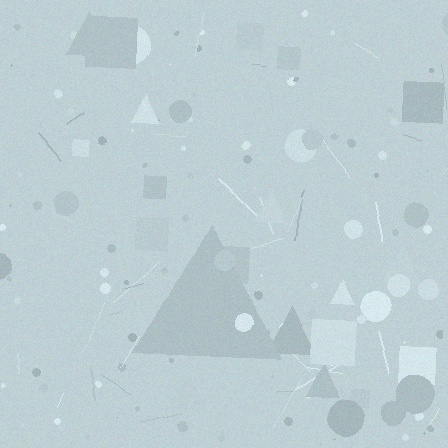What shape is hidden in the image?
A triangle is hidden in the image.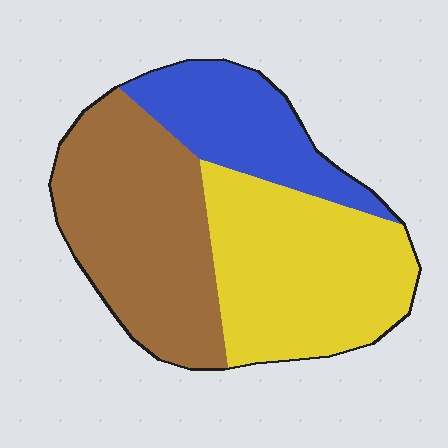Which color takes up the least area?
Blue, at roughly 20%.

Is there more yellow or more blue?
Yellow.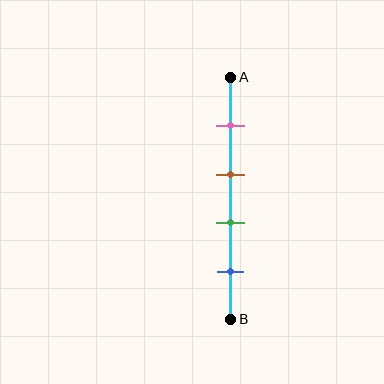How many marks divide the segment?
There are 4 marks dividing the segment.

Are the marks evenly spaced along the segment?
Yes, the marks are approximately evenly spaced.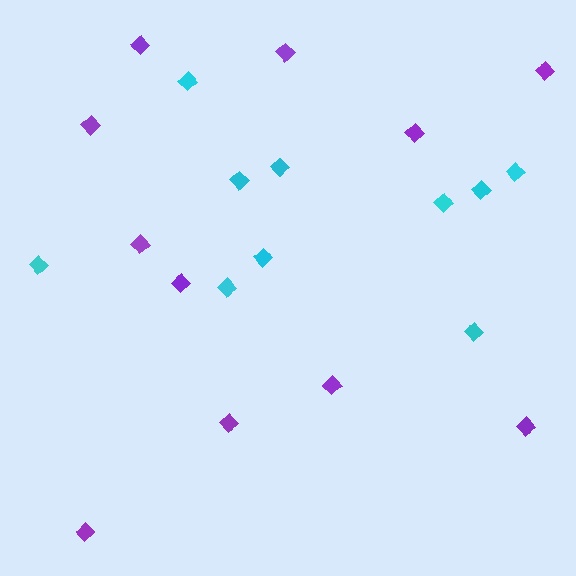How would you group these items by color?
There are 2 groups: one group of purple diamonds (11) and one group of cyan diamonds (10).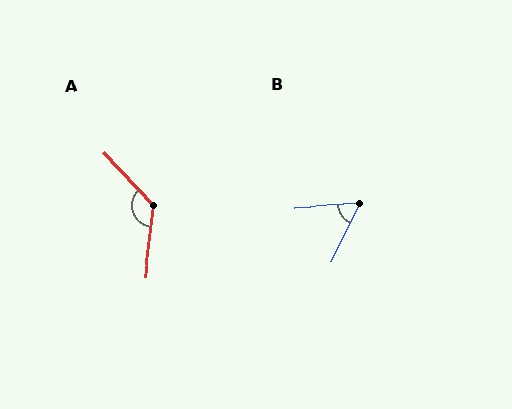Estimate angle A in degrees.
Approximately 131 degrees.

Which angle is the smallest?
B, at approximately 60 degrees.